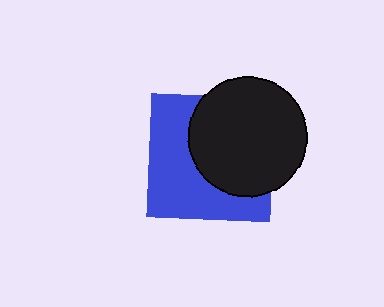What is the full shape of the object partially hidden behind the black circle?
The partially hidden object is a blue square.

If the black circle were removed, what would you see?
You would see the complete blue square.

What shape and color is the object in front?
The object in front is a black circle.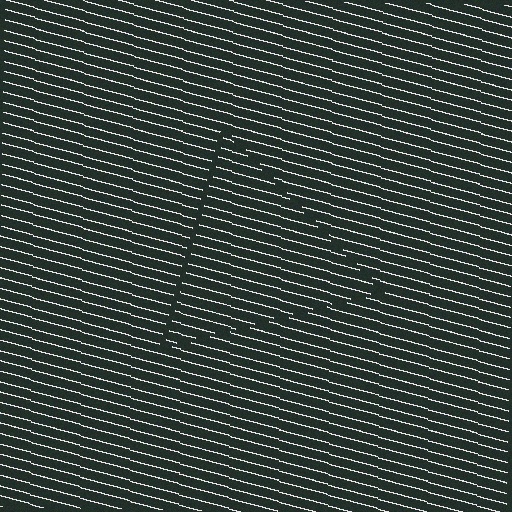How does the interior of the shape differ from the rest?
The interior of the shape contains the same grating, shifted by half a period — the contour is defined by the phase discontinuity where line-ends from the inner and outer gratings abut.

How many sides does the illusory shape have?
3 sides — the line-ends trace a triangle.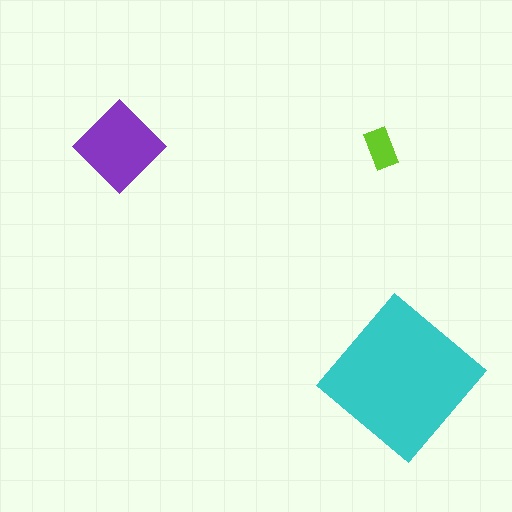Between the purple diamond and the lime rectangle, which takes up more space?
The purple diamond.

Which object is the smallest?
The lime rectangle.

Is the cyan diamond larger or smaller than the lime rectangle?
Larger.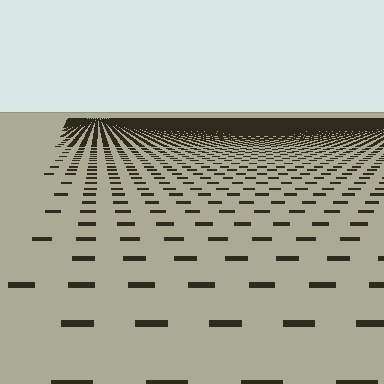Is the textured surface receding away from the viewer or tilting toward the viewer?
The surface is receding away from the viewer. Texture elements get smaller and denser toward the top.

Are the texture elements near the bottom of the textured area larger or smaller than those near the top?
Larger. Near the bottom, elements are closer to the viewer and appear at a bigger on-screen size.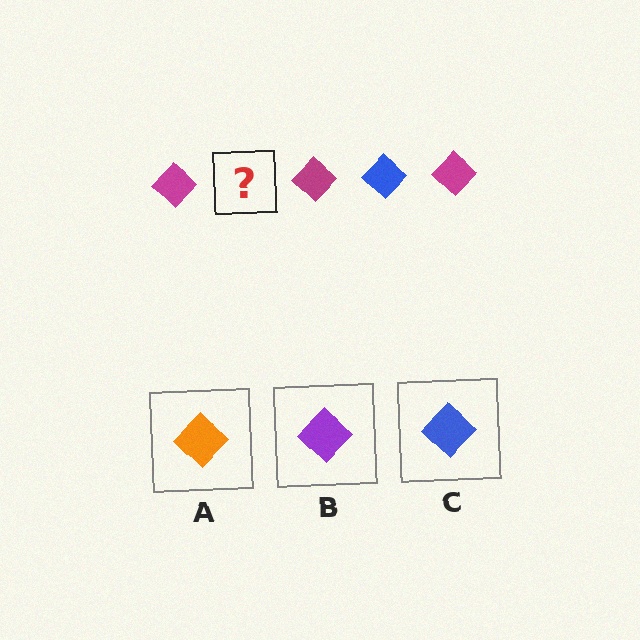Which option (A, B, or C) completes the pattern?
C.